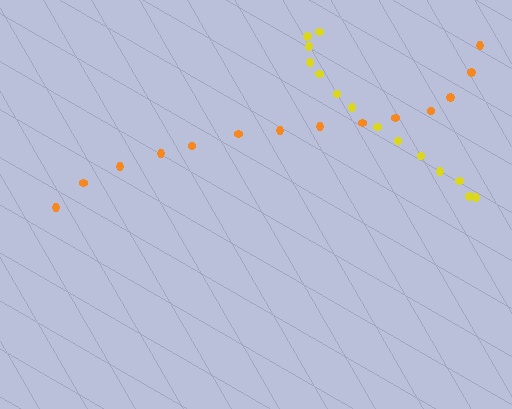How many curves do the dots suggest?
There are 2 distinct paths.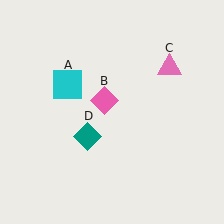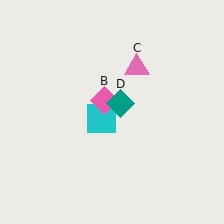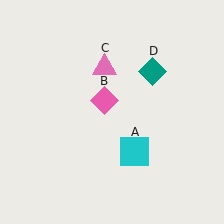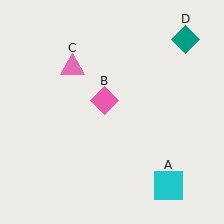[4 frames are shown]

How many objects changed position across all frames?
3 objects changed position: cyan square (object A), pink triangle (object C), teal diamond (object D).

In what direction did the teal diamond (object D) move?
The teal diamond (object D) moved up and to the right.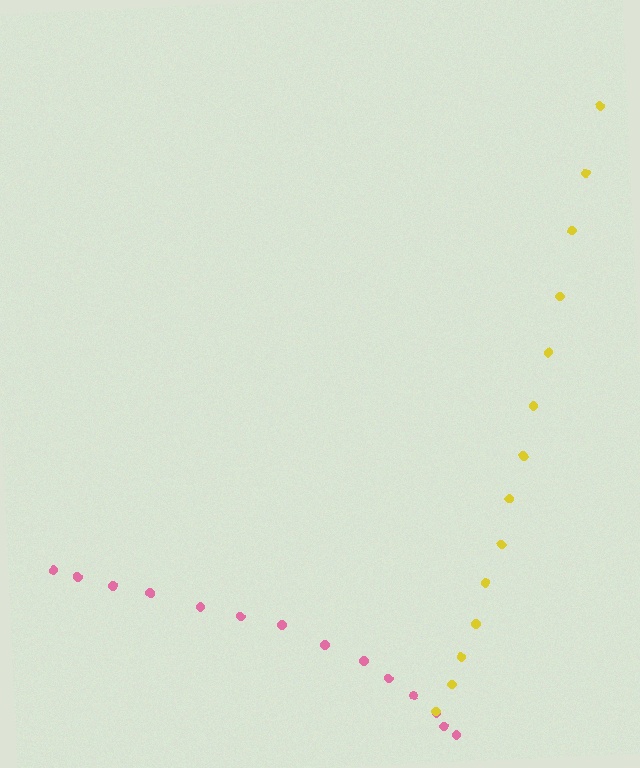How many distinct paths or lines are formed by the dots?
There are 2 distinct paths.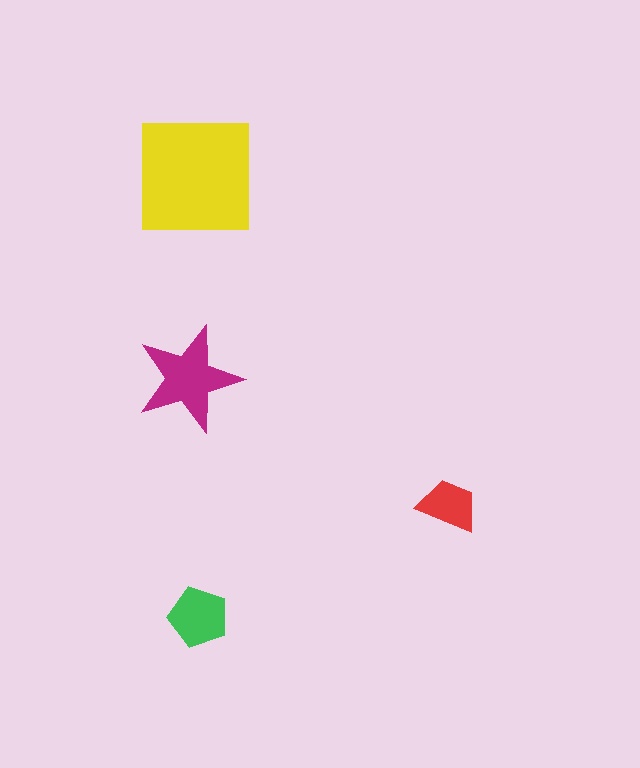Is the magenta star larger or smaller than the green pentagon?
Larger.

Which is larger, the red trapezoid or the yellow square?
The yellow square.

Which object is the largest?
The yellow square.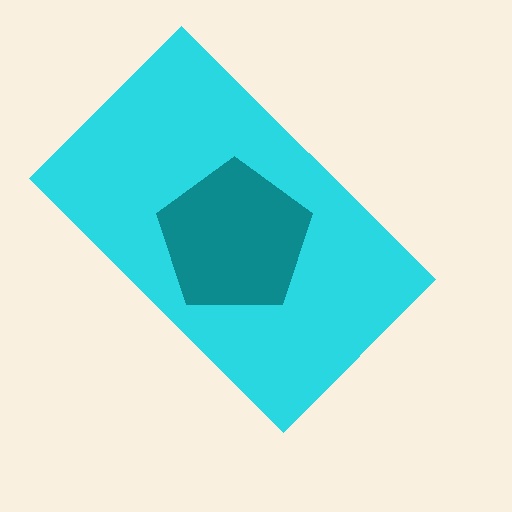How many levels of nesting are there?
2.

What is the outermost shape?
The cyan rectangle.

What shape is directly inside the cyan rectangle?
The teal pentagon.